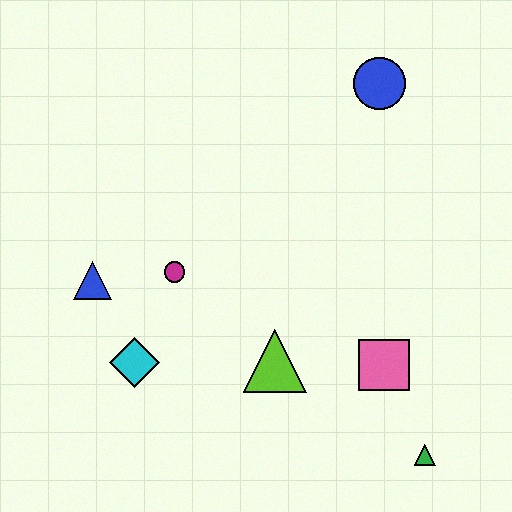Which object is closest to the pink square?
The green triangle is closest to the pink square.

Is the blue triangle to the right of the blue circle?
No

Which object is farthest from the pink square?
The blue triangle is farthest from the pink square.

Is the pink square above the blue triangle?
No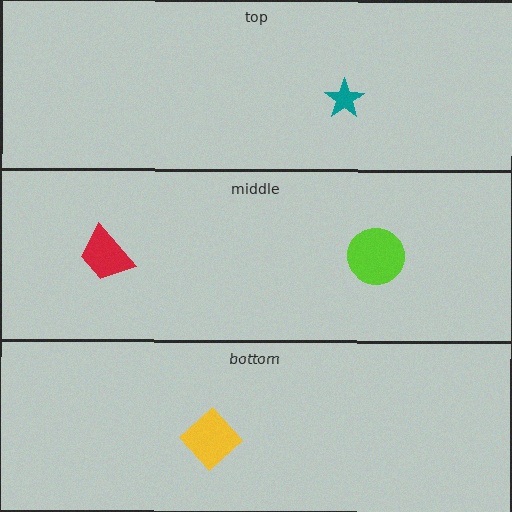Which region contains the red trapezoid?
The middle region.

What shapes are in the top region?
The teal star.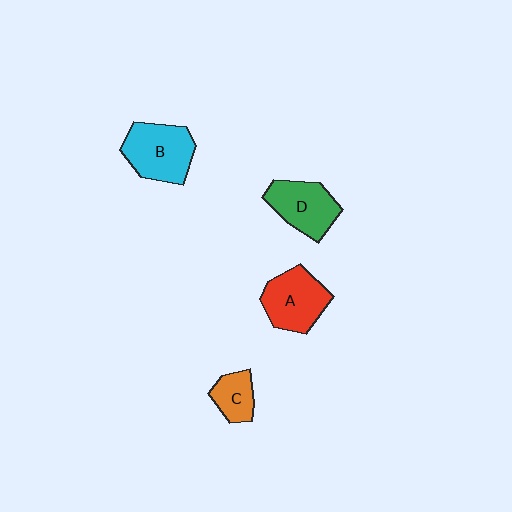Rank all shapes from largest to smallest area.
From largest to smallest: B (cyan), A (red), D (green), C (orange).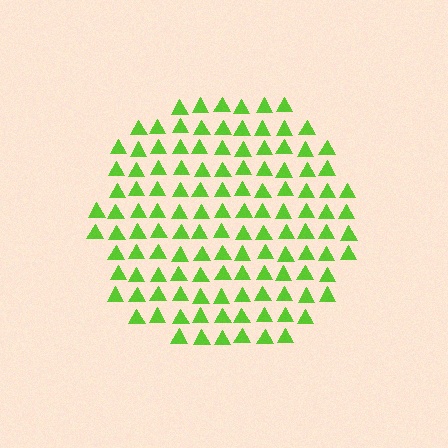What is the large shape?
The large shape is a circle.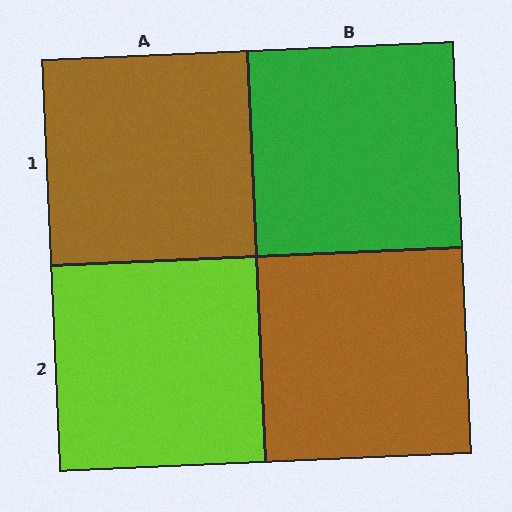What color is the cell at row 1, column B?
Green.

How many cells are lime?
1 cell is lime.